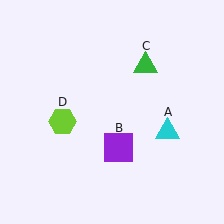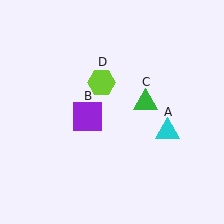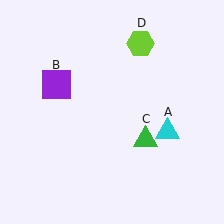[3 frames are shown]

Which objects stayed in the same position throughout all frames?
Cyan triangle (object A) remained stationary.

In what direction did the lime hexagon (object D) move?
The lime hexagon (object D) moved up and to the right.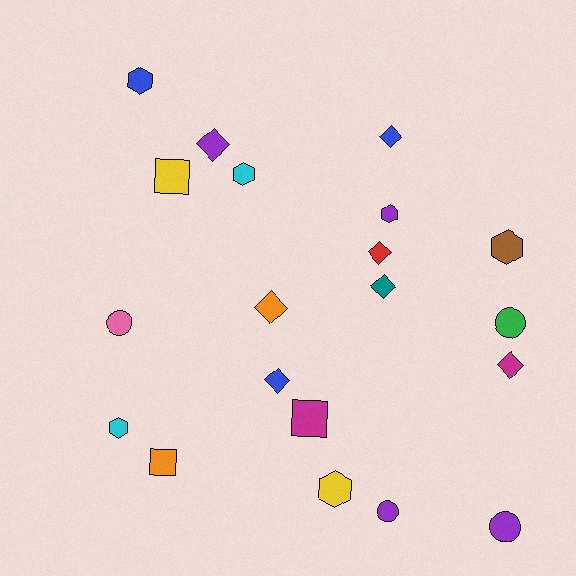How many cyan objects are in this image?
There are 2 cyan objects.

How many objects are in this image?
There are 20 objects.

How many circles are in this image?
There are 4 circles.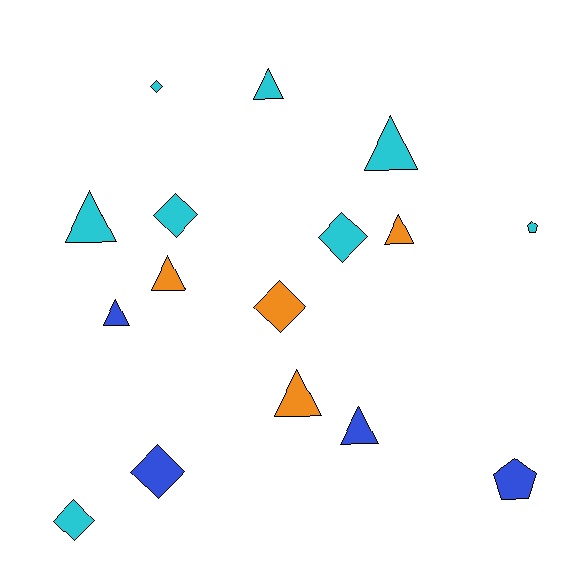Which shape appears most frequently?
Triangle, with 8 objects.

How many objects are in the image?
There are 16 objects.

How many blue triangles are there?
There are 2 blue triangles.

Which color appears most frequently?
Cyan, with 8 objects.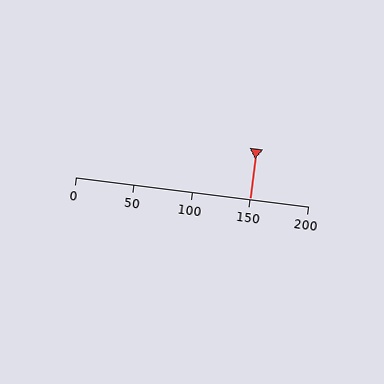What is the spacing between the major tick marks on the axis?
The major ticks are spaced 50 apart.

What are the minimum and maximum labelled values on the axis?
The axis runs from 0 to 200.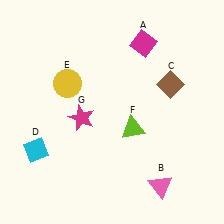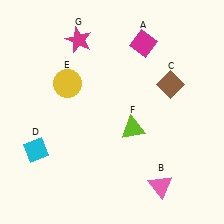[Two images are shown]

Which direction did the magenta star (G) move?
The magenta star (G) moved up.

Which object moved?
The magenta star (G) moved up.